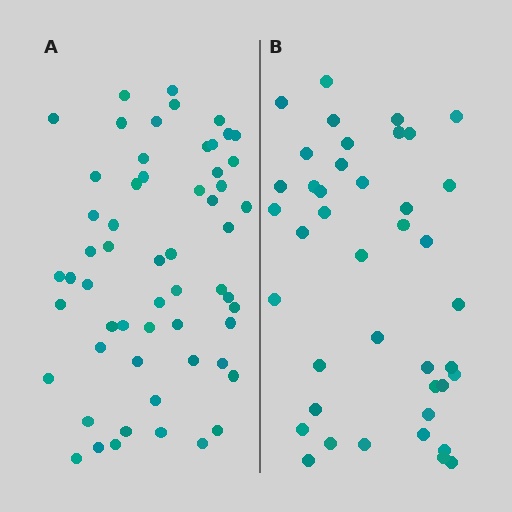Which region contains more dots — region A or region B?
Region A (the left region) has more dots.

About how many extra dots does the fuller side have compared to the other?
Region A has approximately 15 more dots than region B.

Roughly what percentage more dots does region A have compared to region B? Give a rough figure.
About 40% more.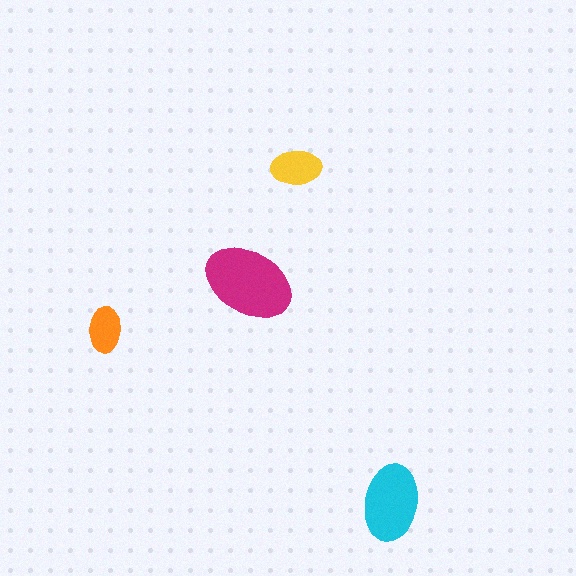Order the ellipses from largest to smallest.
the magenta one, the cyan one, the yellow one, the orange one.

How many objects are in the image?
There are 4 objects in the image.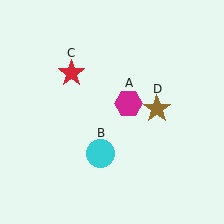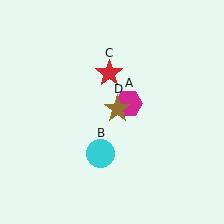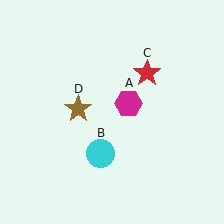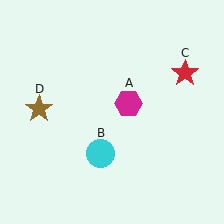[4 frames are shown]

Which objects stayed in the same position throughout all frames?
Magenta hexagon (object A) and cyan circle (object B) remained stationary.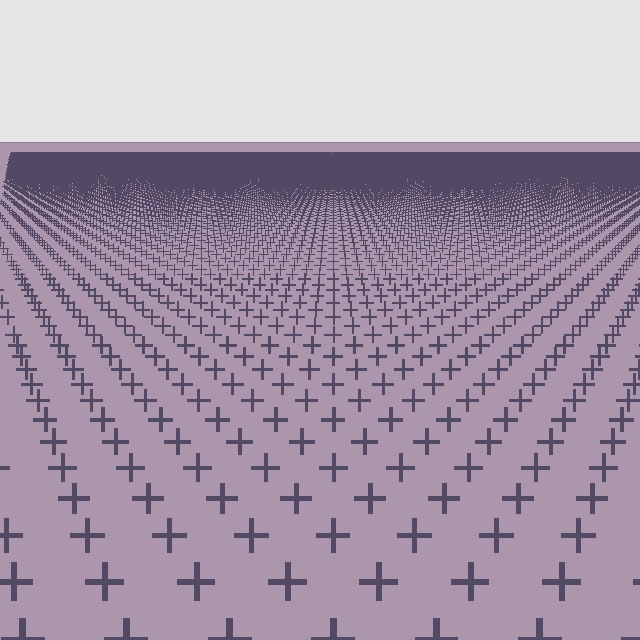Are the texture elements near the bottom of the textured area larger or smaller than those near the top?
Larger. Near the bottom, elements are closer to the viewer and appear at a bigger on-screen size.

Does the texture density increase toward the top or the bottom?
Density increases toward the top.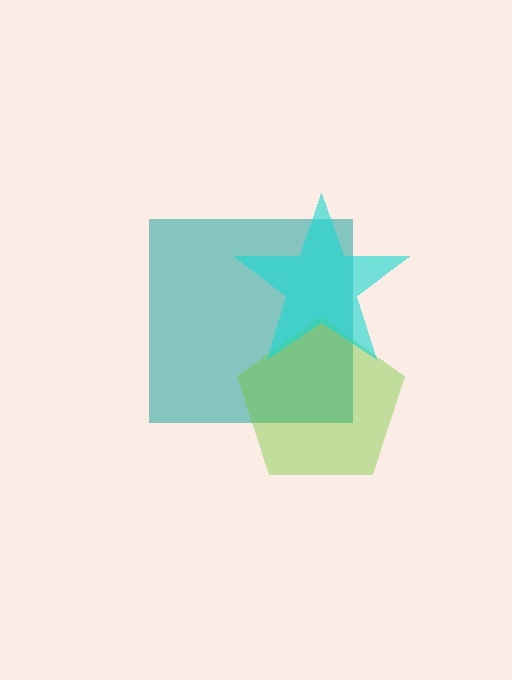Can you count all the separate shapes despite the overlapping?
Yes, there are 3 separate shapes.